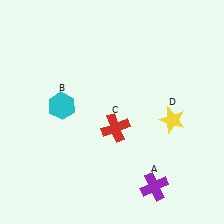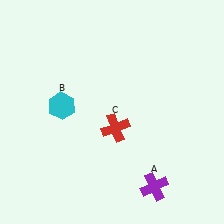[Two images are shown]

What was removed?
The yellow star (D) was removed in Image 2.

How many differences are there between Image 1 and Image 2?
There is 1 difference between the two images.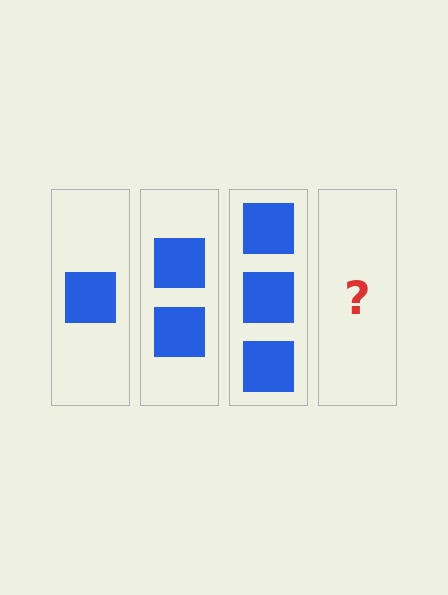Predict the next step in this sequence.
The next step is 4 squares.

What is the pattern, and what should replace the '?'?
The pattern is that each step adds one more square. The '?' should be 4 squares.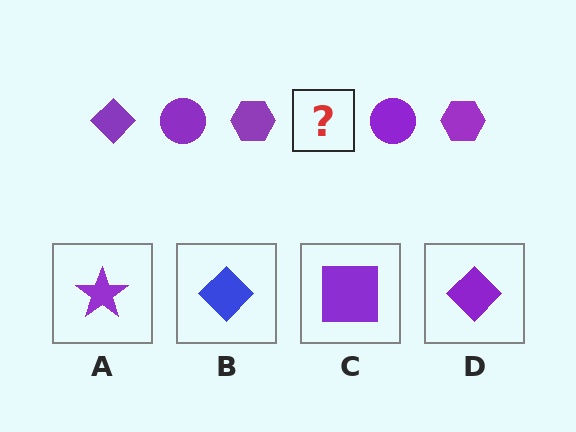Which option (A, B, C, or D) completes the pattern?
D.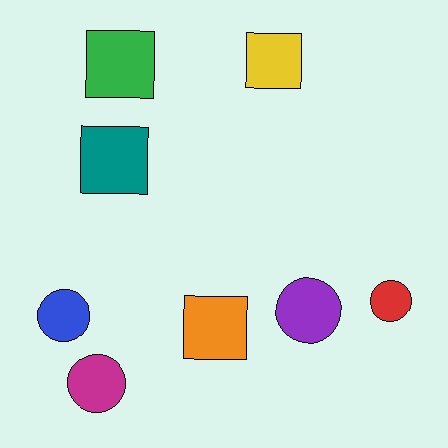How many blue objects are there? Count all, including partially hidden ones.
There is 1 blue object.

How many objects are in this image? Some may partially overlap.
There are 8 objects.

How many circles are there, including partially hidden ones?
There are 4 circles.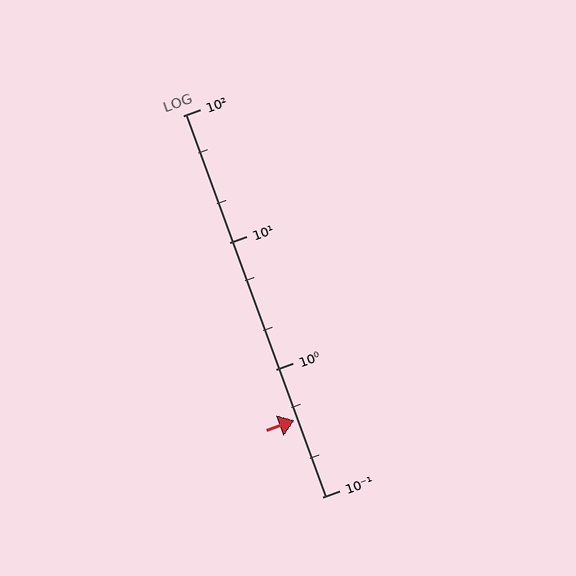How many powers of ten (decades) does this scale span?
The scale spans 3 decades, from 0.1 to 100.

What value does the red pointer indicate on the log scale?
The pointer indicates approximately 0.4.